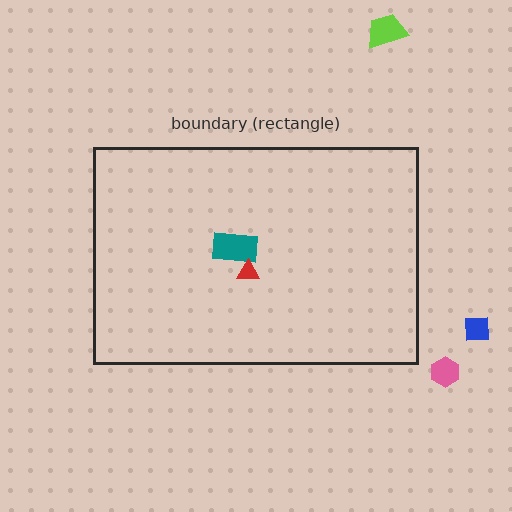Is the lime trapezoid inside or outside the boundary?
Outside.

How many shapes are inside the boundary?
2 inside, 3 outside.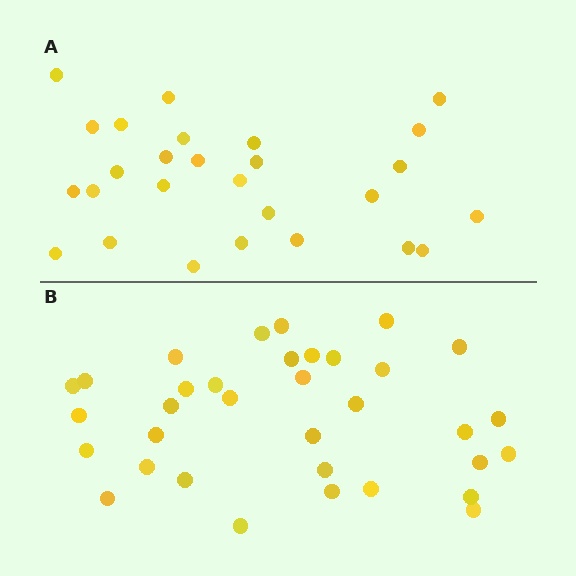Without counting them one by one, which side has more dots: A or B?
Region B (the bottom region) has more dots.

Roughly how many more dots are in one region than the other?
Region B has roughly 8 or so more dots than region A.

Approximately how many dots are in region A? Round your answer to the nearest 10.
About 30 dots. (The exact count is 27, which rounds to 30.)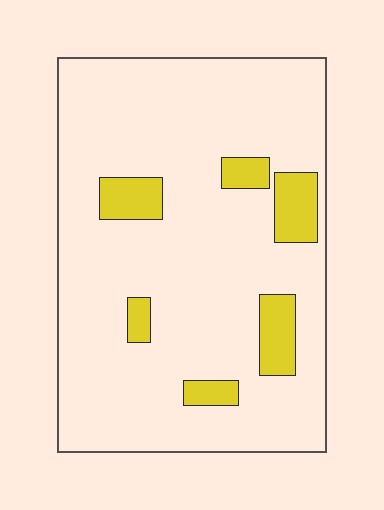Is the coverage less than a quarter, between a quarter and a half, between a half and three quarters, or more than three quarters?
Less than a quarter.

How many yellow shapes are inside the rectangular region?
6.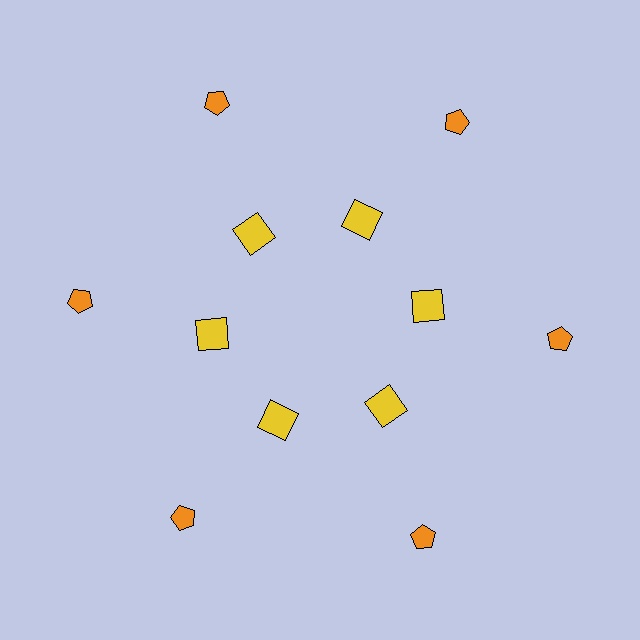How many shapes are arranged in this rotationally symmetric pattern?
There are 12 shapes, arranged in 6 groups of 2.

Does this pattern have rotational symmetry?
Yes, this pattern has 6-fold rotational symmetry. It looks the same after rotating 60 degrees around the center.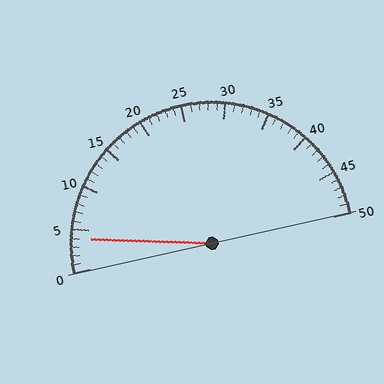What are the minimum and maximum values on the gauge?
The gauge ranges from 0 to 50.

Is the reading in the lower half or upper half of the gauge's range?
The reading is in the lower half of the range (0 to 50).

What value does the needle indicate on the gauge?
The needle indicates approximately 4.